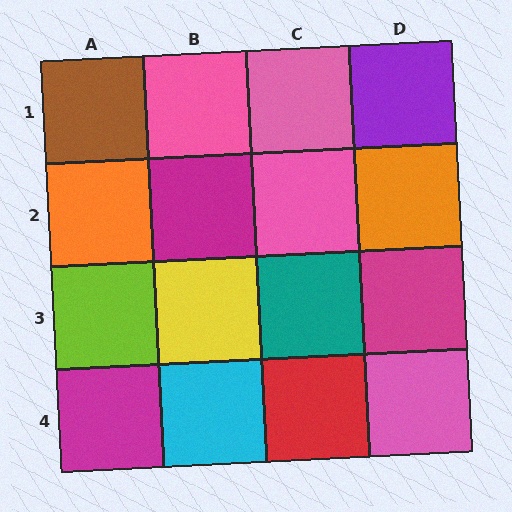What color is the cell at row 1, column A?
Brown.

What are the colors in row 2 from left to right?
Orange, magenta, pink, orange.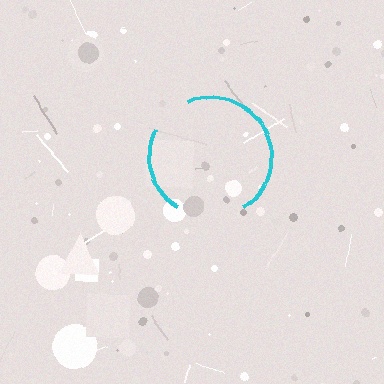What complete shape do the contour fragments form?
The contour fragments form a circle.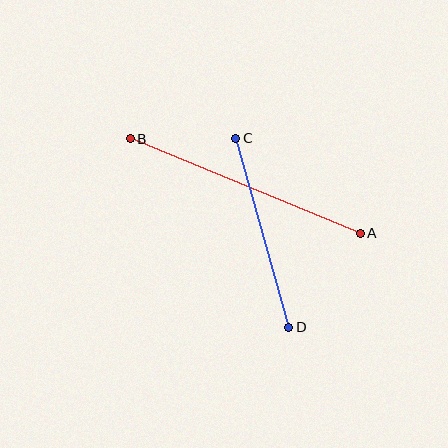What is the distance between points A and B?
The distance is approximately 249 pixels.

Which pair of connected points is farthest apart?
Points A and B are farthest apart.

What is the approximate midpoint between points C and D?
The midpoint is at approximately (262, 233) pixels.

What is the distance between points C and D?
The distance is approximately 196 pixels.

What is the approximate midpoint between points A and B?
The midpoint is at approximately (245, 186) pixels.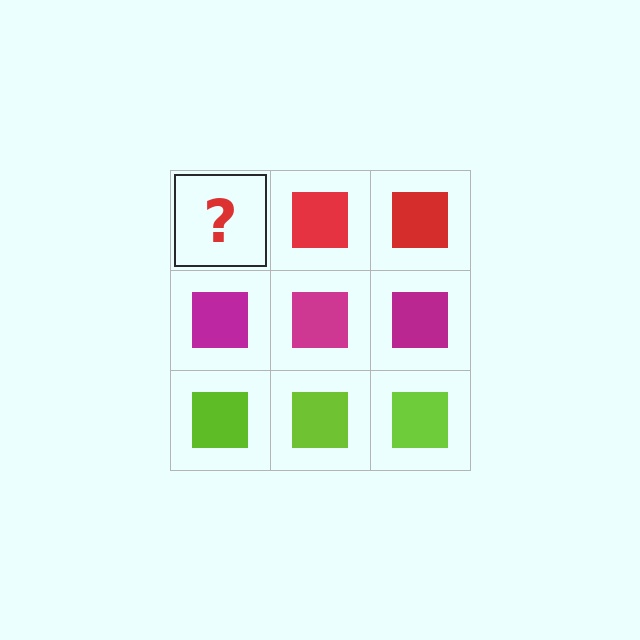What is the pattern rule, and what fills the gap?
The rule is that each row has a consistent color. The gap should be filled with a red square.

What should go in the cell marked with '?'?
The missing cell should contain a red square.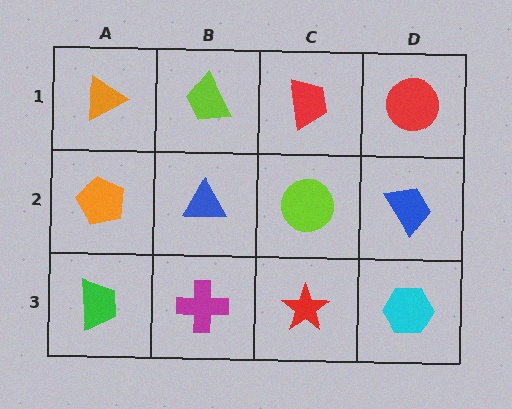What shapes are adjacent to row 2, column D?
A red circle (row 1, column D), a cyan hexagon (row 3, column D), a lime circle (row 2, column C).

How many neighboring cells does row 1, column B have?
3.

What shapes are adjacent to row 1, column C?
A lime circle (row 2, column C), a lime trapezoid (row 1, column B), a red circle (row 1, column D).